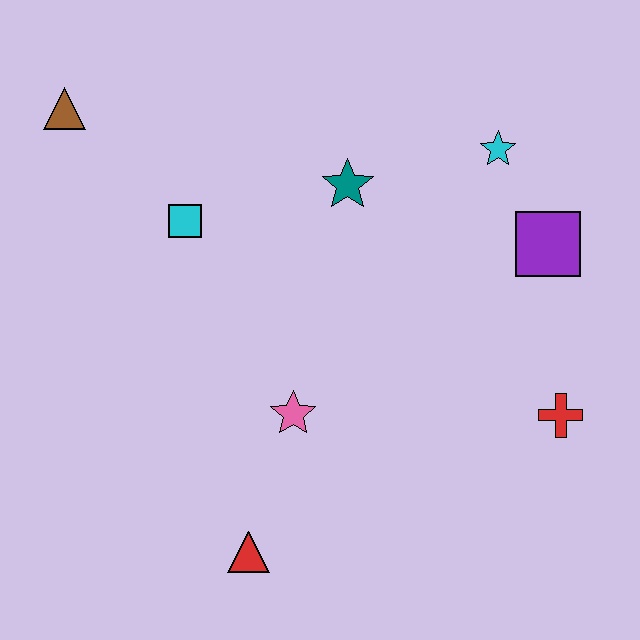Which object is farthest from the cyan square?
The red cross is farthest from the cyan square.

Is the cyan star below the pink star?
No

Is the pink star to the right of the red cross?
No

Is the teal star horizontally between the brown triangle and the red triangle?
No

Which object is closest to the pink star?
The red triangle is closest to the pink star.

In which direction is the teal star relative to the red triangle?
The teal star is above the red triangle.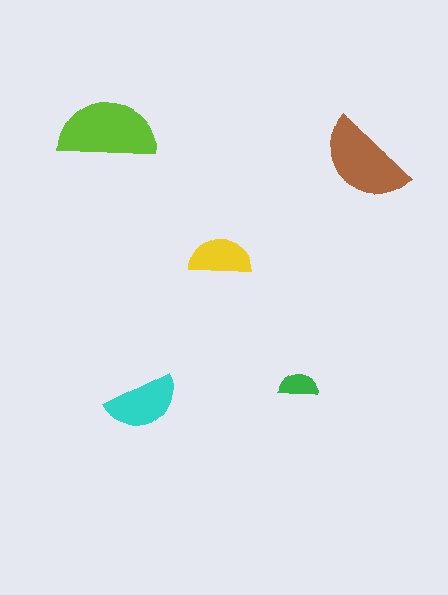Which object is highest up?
The lime semicircle is topmost.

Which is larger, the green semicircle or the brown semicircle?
The brown one.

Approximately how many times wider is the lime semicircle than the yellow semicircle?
About 1.5 times wider.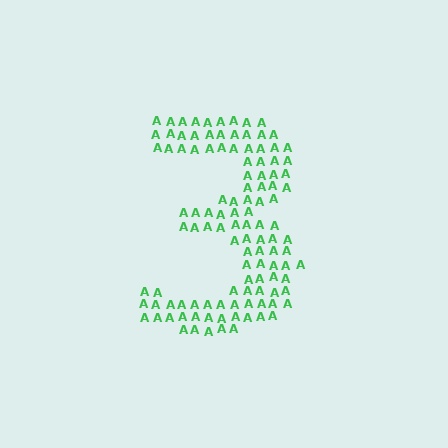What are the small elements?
The small elements are letter A's.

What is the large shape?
The large shape is the digit 3.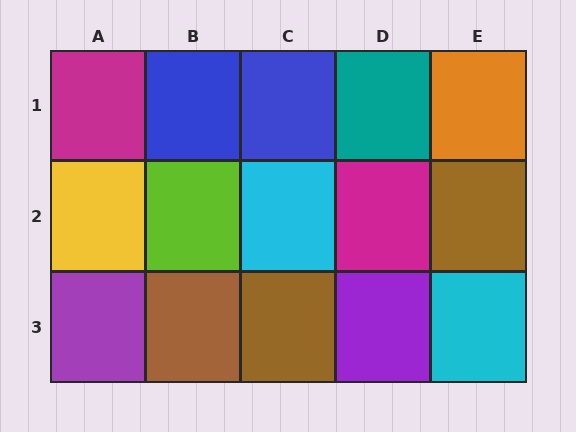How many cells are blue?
2 cells are blue.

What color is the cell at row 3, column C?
Brown.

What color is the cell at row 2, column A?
Yellow.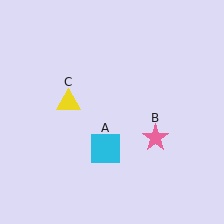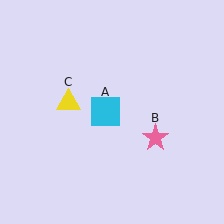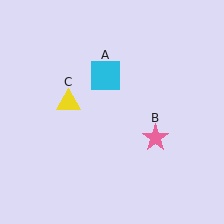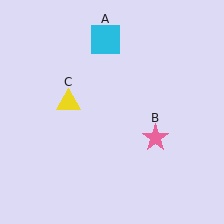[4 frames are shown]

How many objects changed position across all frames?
1 object changed position: cyan square (object A).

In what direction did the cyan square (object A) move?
The cyan square (object A) moved up.